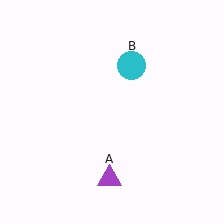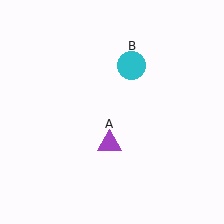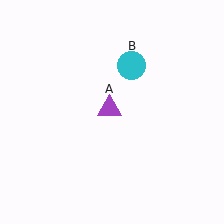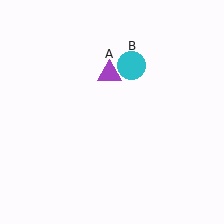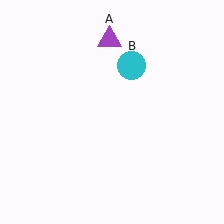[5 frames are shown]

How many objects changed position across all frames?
1 object changed position: purple triangle (object A).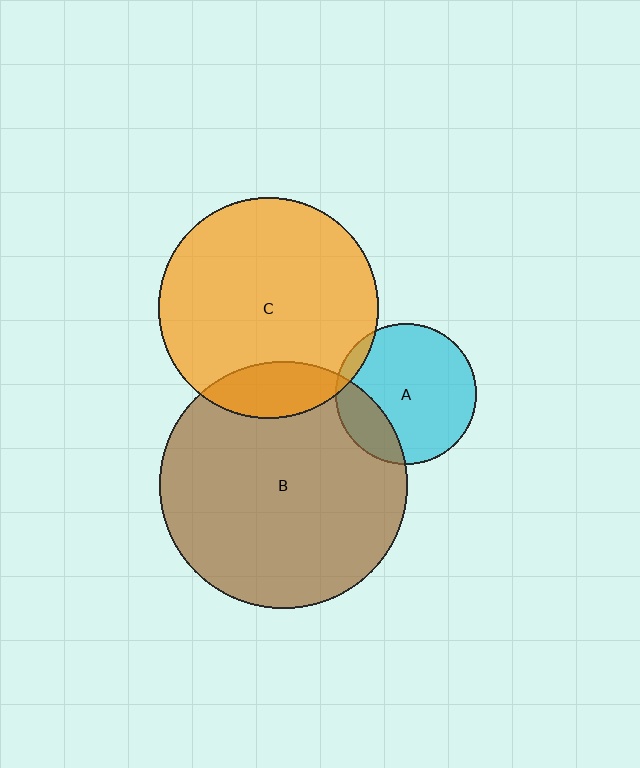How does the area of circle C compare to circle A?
Approximately 2.4 times.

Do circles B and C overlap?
Yes.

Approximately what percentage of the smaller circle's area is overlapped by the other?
Approximately 15%.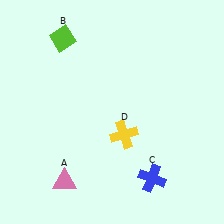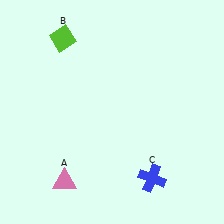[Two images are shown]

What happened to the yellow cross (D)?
The yellow cross (D) was removed in Image 2. It was in the bottom-right area of Image 1.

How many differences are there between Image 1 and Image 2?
There is 1 difference between the two images.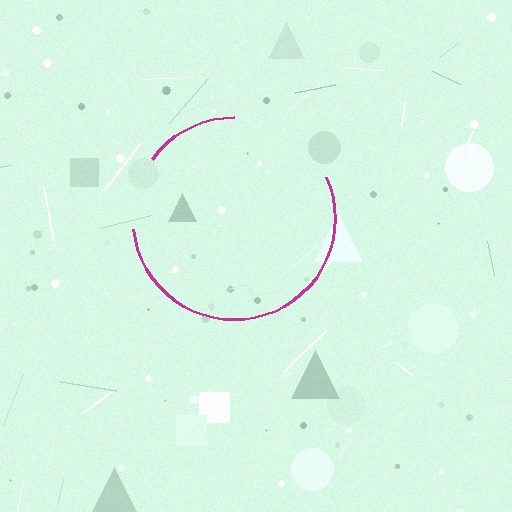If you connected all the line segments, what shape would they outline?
They would outline a circle.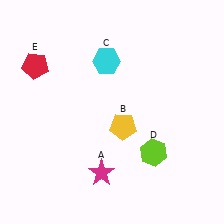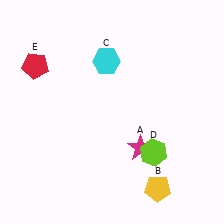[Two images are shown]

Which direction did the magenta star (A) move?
The magenta star (A) moved right.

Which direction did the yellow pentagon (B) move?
The yellow pentagon (B) moved down.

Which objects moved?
The objects that moved are: the magenta star (A), the yellow pentagon (B).